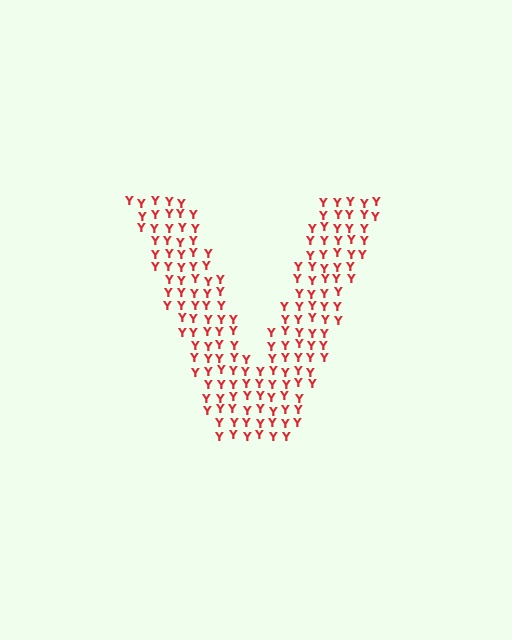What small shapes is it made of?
It is made of small letter Y's.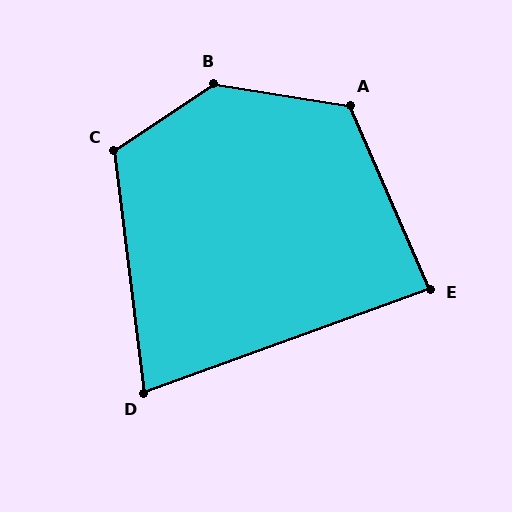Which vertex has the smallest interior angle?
D, at approximately 77 degrees.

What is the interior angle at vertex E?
Approximately 86 degrees (approximately right).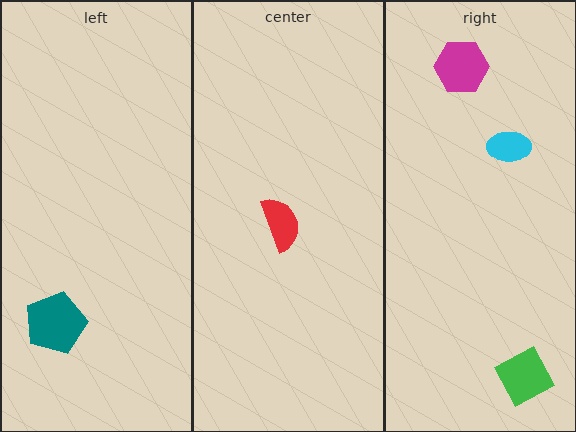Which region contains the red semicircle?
The center region.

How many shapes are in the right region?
3.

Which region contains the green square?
The right region.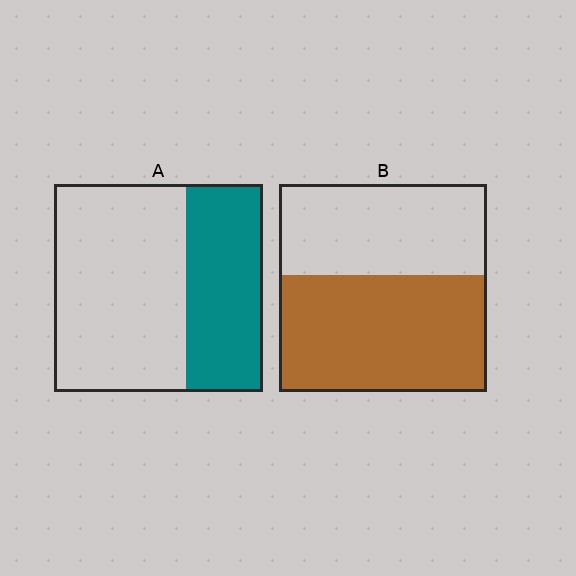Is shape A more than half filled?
No.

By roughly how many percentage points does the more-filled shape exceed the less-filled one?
By roughly 20 percentage points (B over A).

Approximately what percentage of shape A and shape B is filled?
A is approximately 35% and B is approximately 55%.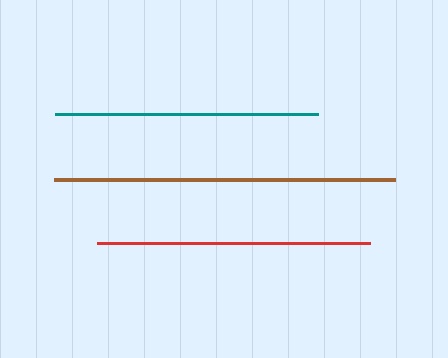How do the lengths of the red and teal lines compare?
The red and teal lines are approximately the same length.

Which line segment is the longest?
The brown line is the longest at approximately 341 pixels.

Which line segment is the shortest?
The teal line is the shortest at approximately 264 pixels.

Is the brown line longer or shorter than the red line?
The brown line is longer than the red line.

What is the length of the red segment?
The red segment is approximately 273 pixels long.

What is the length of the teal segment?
The teal segment is approximately 264 pixels long.